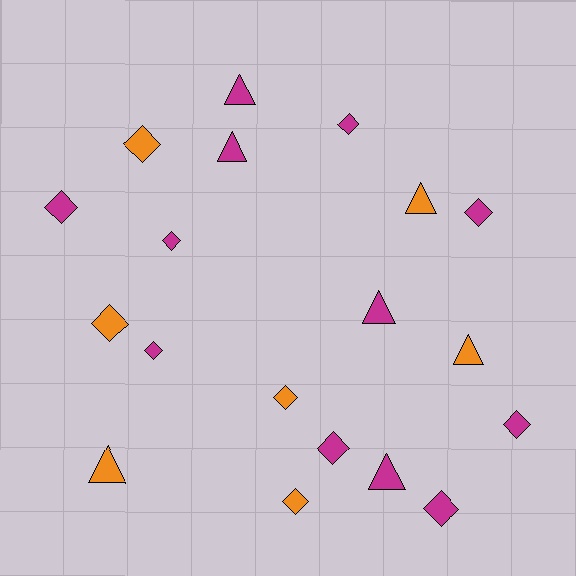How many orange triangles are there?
There are 3 orange triangles.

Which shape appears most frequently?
Diamond, with 12 objects.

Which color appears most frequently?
Magenta, with 12 objects.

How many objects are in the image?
There are 19 objects.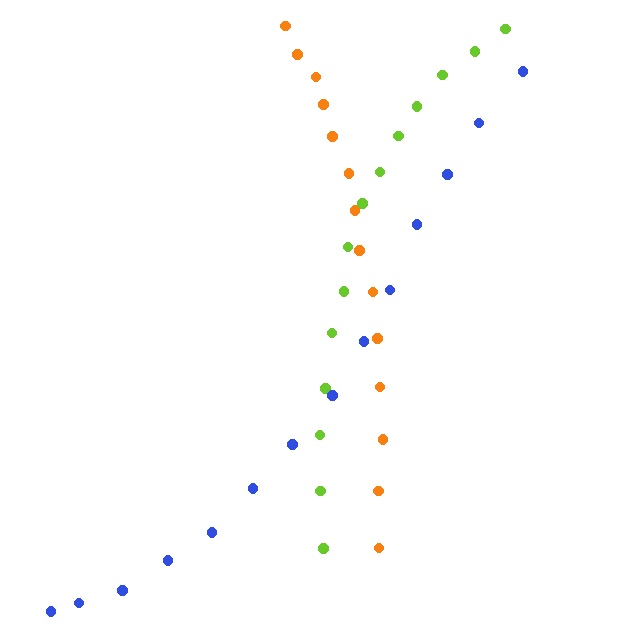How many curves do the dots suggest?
There are 3 distinct paths.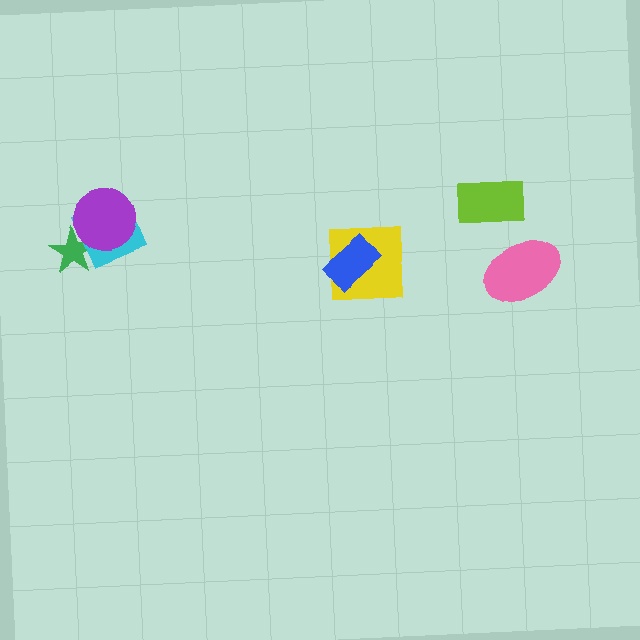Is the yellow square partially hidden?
Yes, it is partially covered by another shape.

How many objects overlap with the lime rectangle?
0 objects overlap with the lime rectangle.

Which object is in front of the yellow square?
The blue rectangle is in front of the yellow square.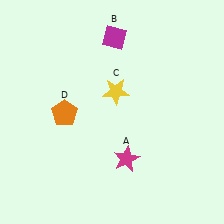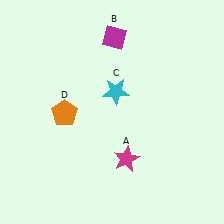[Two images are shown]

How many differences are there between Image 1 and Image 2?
There is 1 difference between the two images.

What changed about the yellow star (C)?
In Image 1, C is yellow. In Image 2, it changed to cyan.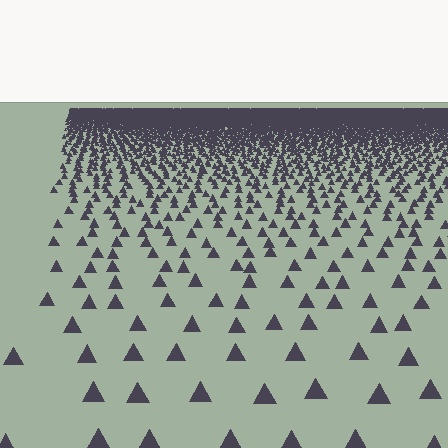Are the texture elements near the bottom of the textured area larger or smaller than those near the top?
Larger. Near the bottom, elements are closer to the viewer and appear at a bigger on-screen size.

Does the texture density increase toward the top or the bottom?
Density increases toward the top.